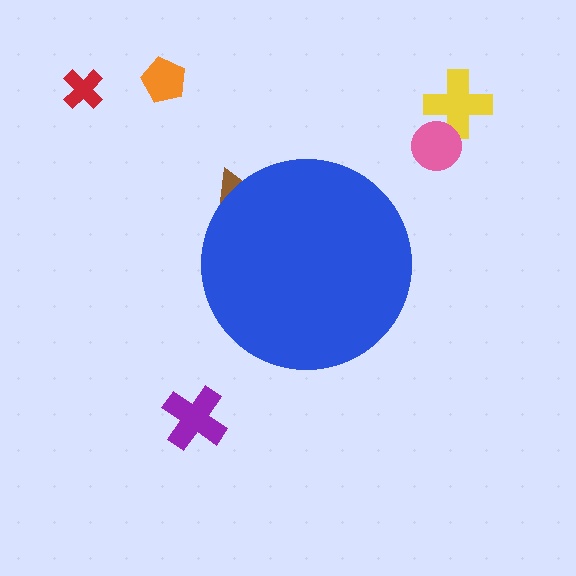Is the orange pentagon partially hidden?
No, the orange pentagon is fully visible.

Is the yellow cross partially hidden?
No, the yellow cross is fully visible.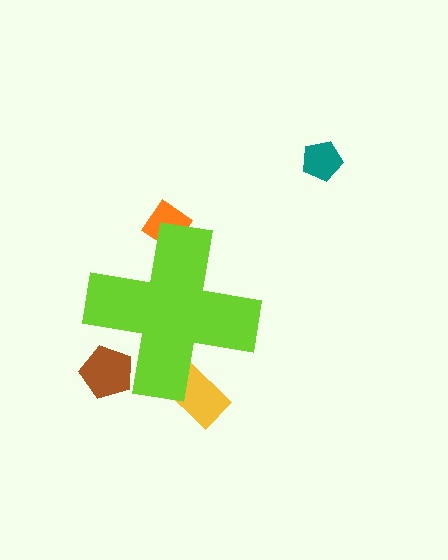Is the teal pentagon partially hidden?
No, the teal pentagon is fully visible.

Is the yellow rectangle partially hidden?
Yes, the yellow rectangle is partially hidden behind the lime cross.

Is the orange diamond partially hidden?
Yes, the orange diamond is partially hidden behind the lime cross.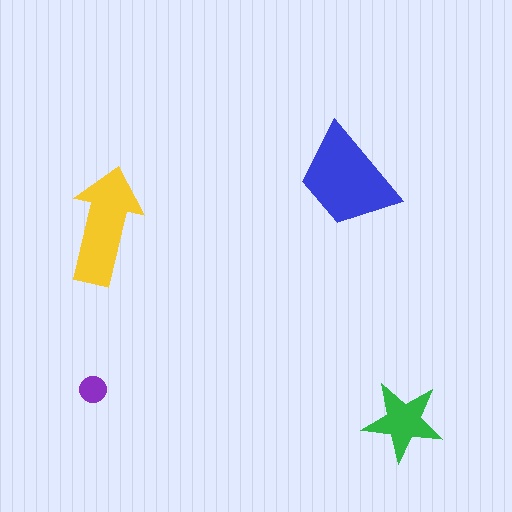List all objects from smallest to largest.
The purple circle, the green star, the yellow arrow, the blue trapezoid.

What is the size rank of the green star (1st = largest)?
3rd.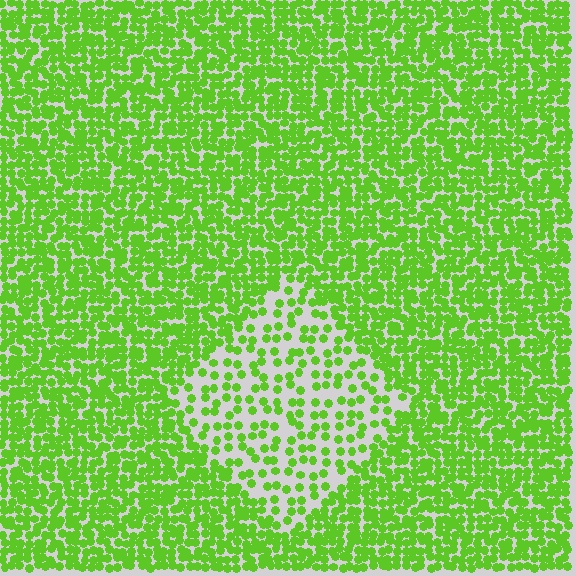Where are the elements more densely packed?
The elements are more densely packed outside the diamond boundary.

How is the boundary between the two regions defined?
The boundary is defined by a change in element density (approximately 2.3x ratio). All elements are the same color, size, and shape.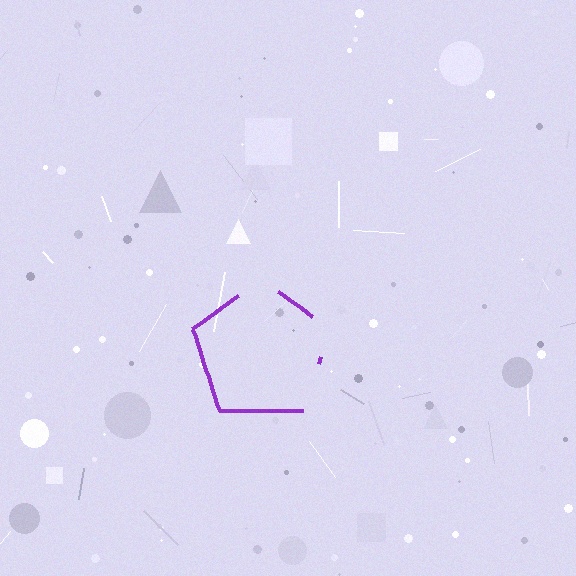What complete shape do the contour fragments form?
The contour fragments form a pentagon.